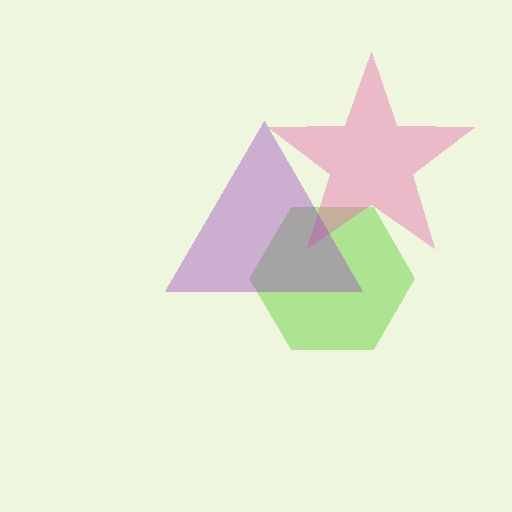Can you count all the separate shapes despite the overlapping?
Yes, there are 3 separate shapes.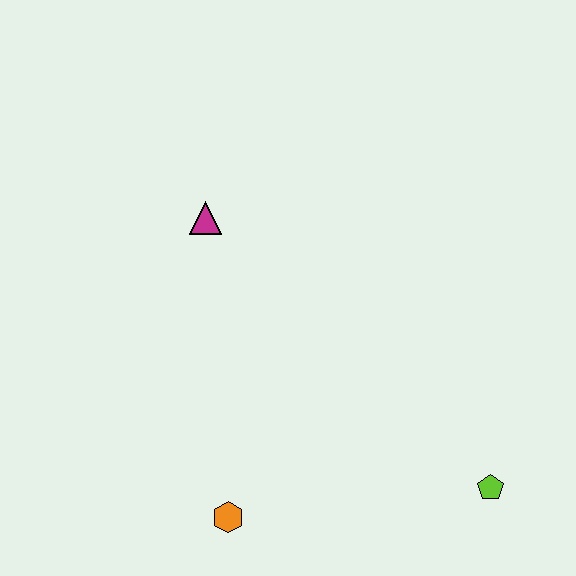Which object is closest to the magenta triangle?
The orange hexagon is closest to the magenta triangle.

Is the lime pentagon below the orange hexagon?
No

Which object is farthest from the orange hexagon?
The magenta triangle is farthest from the orange hexagon.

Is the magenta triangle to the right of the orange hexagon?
No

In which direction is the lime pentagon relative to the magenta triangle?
The lime pentagon is to the right of the magenta triangle.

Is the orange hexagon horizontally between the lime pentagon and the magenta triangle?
Yes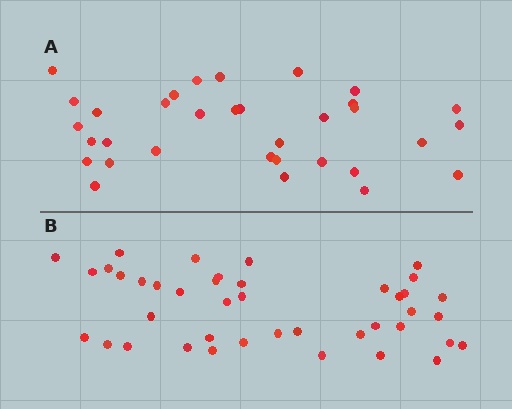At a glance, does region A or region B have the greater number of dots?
Region B (the bottom region) has more dots.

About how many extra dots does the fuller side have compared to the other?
Region B has roughly 8 or so more dots than region A.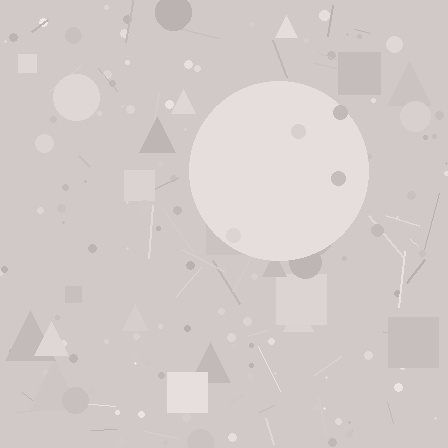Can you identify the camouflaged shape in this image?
The camouflaged shape is a circle.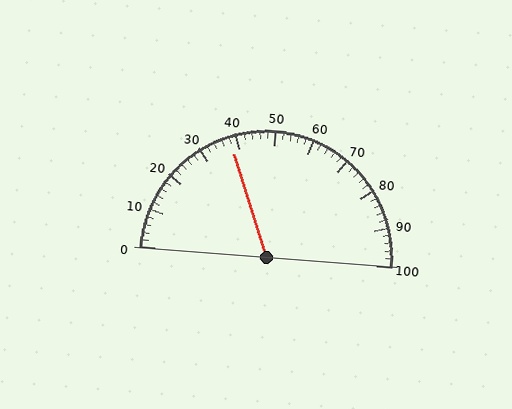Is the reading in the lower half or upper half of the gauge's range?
The reading is in the lower half of the range (0 to 100).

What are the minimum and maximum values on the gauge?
The gauge ranges from 0 to 100.